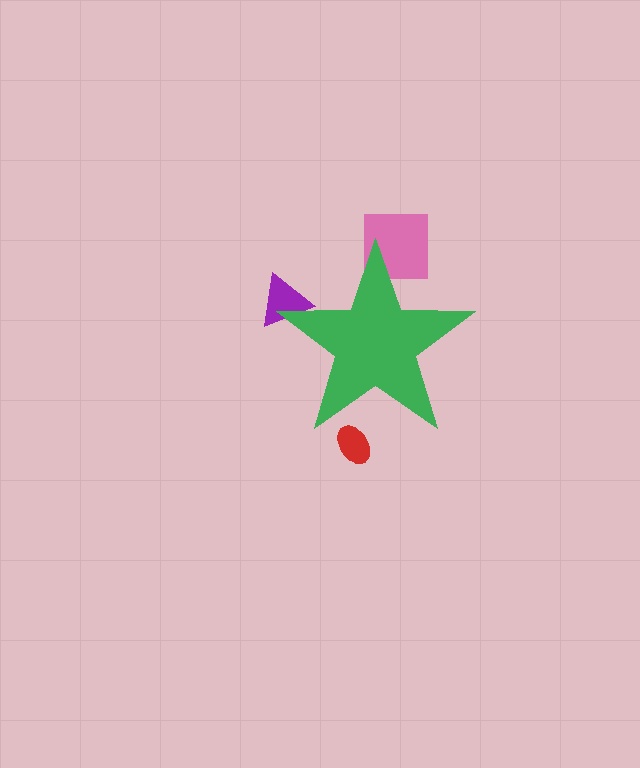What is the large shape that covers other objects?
A green star.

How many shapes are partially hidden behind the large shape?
3 shapes are partially hidden.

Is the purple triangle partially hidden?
Yes, the purple triangle is partially hidden behind the green star.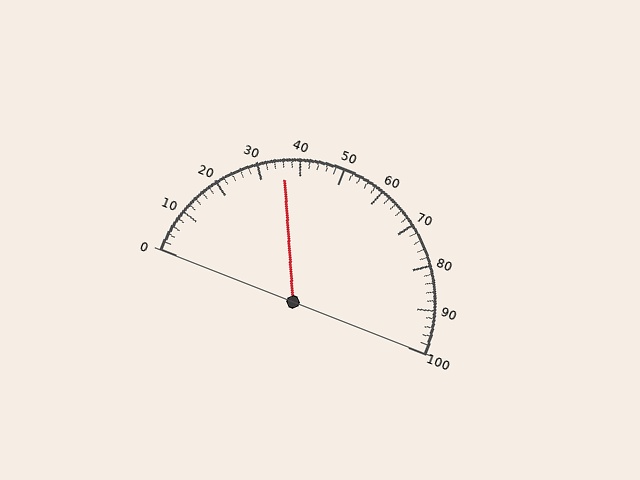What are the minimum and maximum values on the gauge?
The gauge ranges from 0 to 100.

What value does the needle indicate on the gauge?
The needle indicates approximately 36.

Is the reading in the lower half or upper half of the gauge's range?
The reading is in the lower half of the range (0 to 100).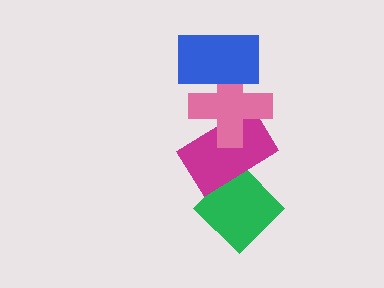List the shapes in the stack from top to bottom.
From top to bottom: the blue rectangle, the pink cross, the magenta rectangle, the green diamond.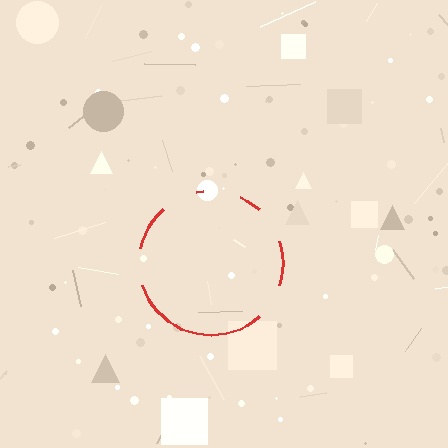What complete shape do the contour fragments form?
The contour fragments form a circle.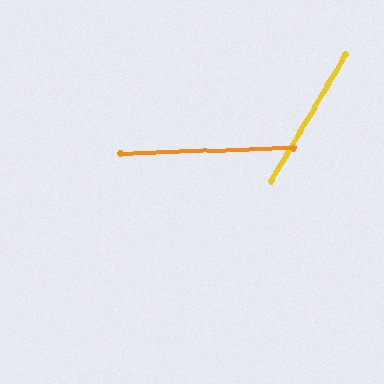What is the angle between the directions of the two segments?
Approximately 58 degrees.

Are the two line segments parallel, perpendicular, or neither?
Neither parallel nor perpendicular — they differ by about 58°.